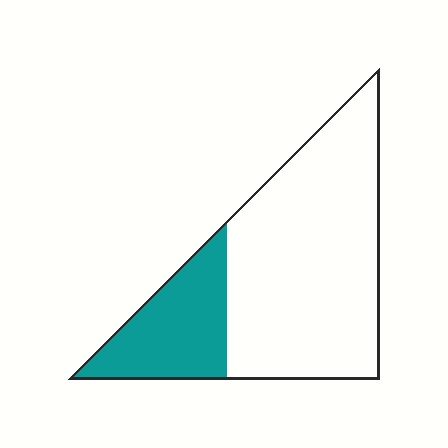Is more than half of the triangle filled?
No.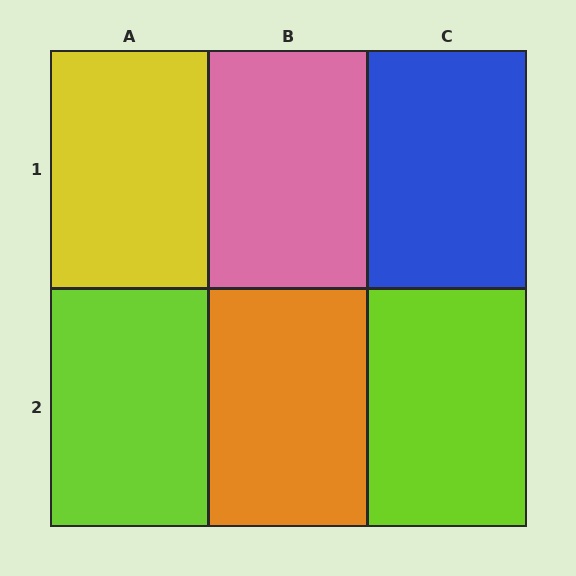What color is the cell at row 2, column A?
Lime.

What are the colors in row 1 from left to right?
Yellow, pink, blue.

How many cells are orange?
1 cell is orange.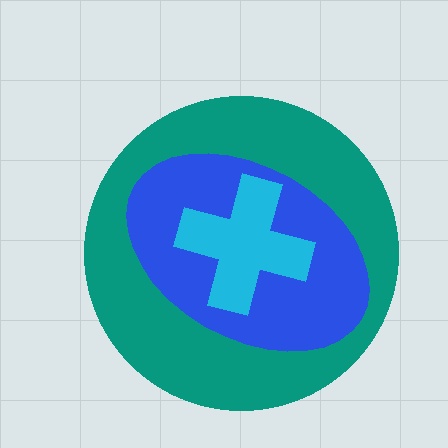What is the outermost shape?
The teal circle.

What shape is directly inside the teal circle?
The blue ellipse.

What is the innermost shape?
The cyan cross.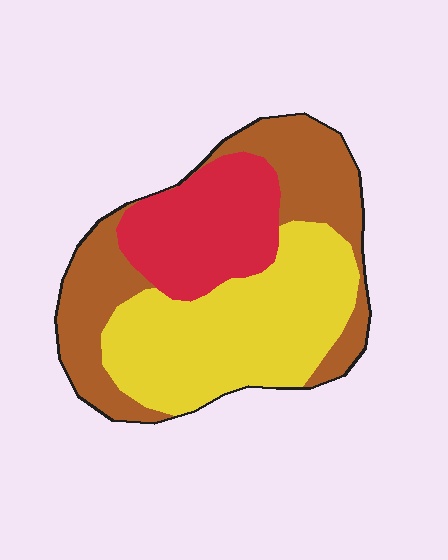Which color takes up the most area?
Yellow, at roughly 40%.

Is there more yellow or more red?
Yellow.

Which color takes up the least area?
Red, at roughly 25%.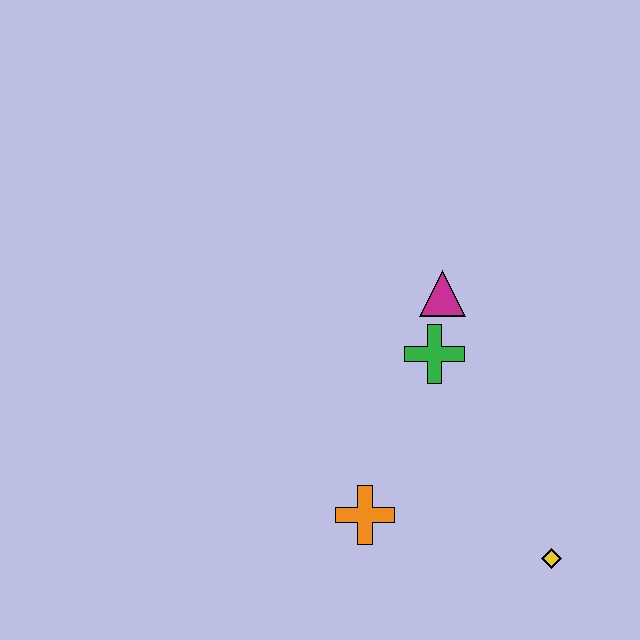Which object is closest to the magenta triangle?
The green cross is closest to the magenta triangle.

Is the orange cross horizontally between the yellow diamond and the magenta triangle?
No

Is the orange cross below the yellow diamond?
No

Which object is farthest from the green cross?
The yellow diamond is farthest from the green cross.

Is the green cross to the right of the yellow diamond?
No